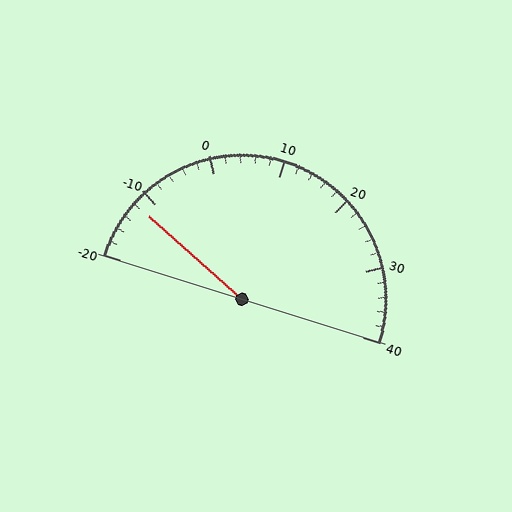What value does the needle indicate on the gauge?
The needle indicates approximately -12.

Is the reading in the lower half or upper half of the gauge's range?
The reading is in the lower half of the range (-20 to 40).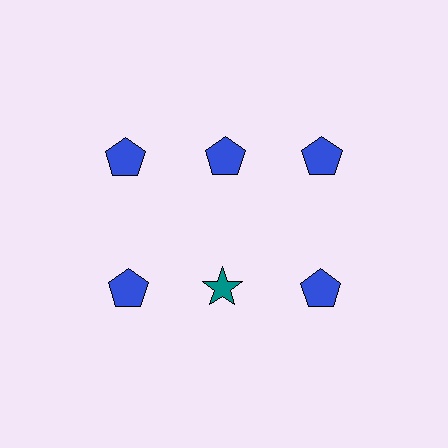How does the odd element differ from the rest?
It differs in both color (teal instead of blue) and shape (star instead of pentagon).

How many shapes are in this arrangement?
There are 6 shapes arranged in a grid pattern.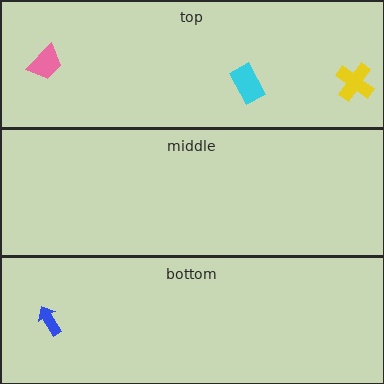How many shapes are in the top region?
3.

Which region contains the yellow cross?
The top region.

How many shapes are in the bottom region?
1.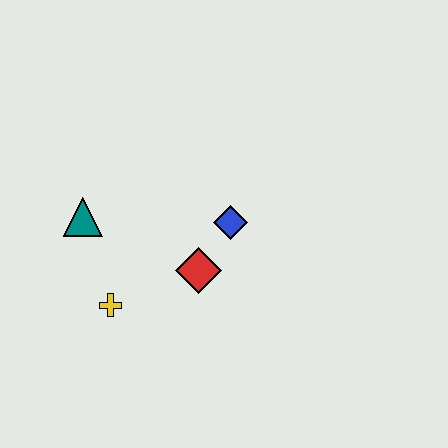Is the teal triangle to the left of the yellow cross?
Yes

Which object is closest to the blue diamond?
The red diamond is closest to the blue diamond.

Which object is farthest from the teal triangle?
The blue diamond is farthest from the teal triangle.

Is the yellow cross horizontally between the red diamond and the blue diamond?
No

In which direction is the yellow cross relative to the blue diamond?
The yellow cross is to the left of the blue diamond.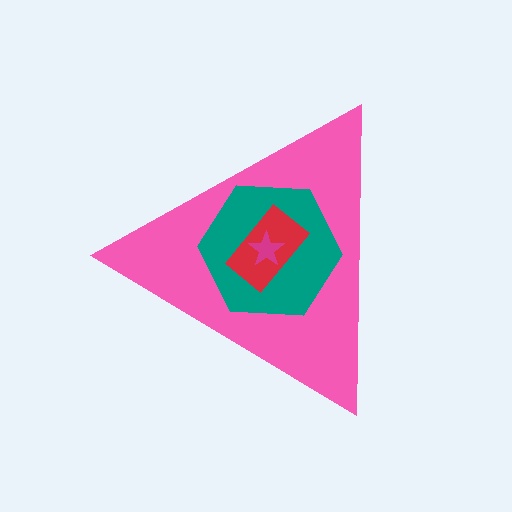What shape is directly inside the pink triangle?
The teal hexagon.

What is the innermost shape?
The magenta star.